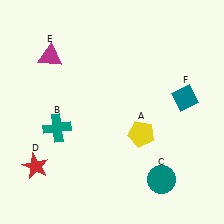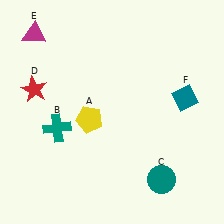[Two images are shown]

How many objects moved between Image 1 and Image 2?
3 objects moved between the two images.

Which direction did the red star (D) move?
The red star (D) moved up.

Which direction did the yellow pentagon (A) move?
The yellow pentagon (A) moved left.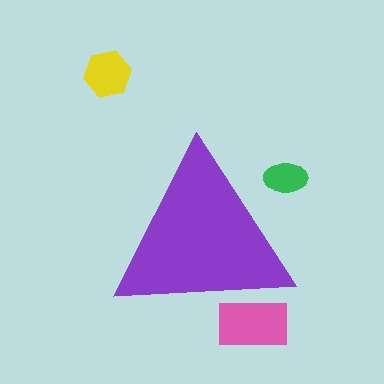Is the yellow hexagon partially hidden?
No, the yellow hexagon is fully visible.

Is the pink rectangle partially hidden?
Yes, the pink rectangle is partially hidden behind the purple triangle.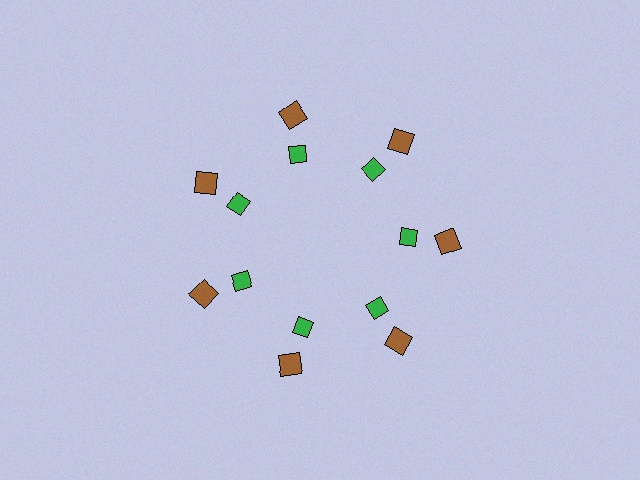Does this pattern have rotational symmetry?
Yes, this pattern has 7-fold rotational symmetry. It looks the same after rotating 51 degrees around the center.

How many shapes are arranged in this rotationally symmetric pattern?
There are 14 shapes, arranged in 7 groups of 2.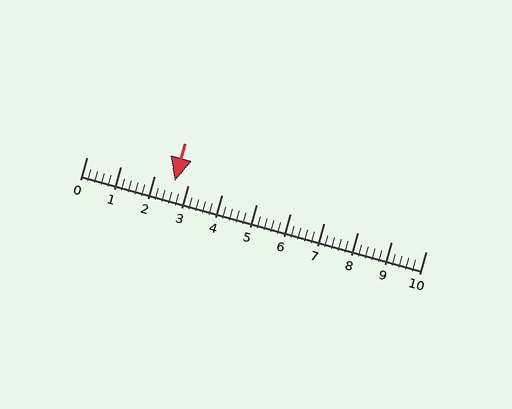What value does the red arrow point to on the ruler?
The red arrow points to approximately 2.6.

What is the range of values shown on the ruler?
The ruler shows values from 0 to 10.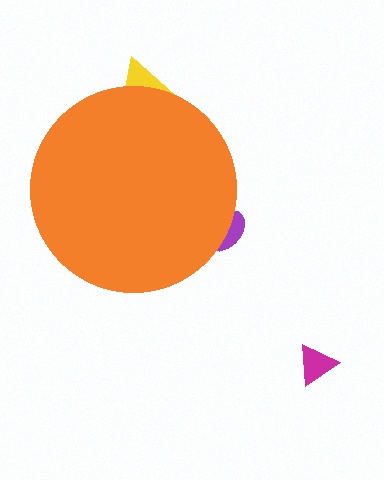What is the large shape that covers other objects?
An orange circle.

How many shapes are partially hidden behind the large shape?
2 shapes are partially hidden.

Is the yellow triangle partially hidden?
Yes, the yellow triangle is partially hidden behind the orange circle.